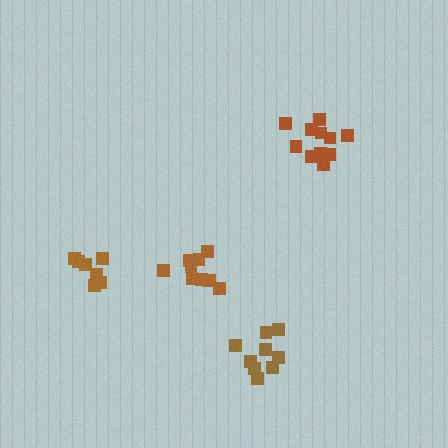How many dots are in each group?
Group 1: 11 dots, Group 2: 9 dots, Group 3: 7 dots, Group 4: 9 dots (36 total).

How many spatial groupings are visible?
There are 4 spatial groupings.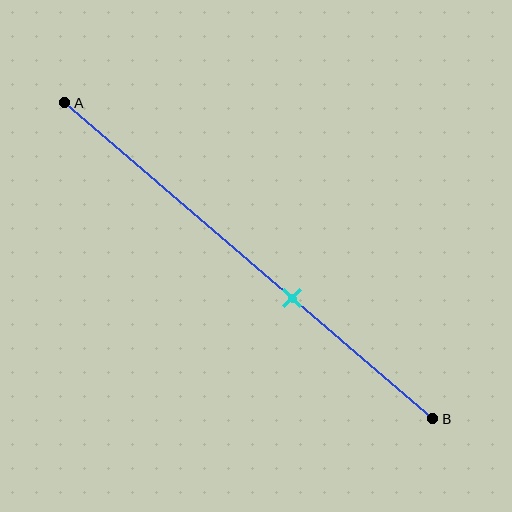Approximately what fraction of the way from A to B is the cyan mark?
The cyan mark is approximately 60% of the way from A to B.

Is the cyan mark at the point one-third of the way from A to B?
No, the mark is at about 60% from A, not at the 33% one-third point.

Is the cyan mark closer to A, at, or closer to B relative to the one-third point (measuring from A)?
The cyan mark is closer to point B than the one-third point of segment AB.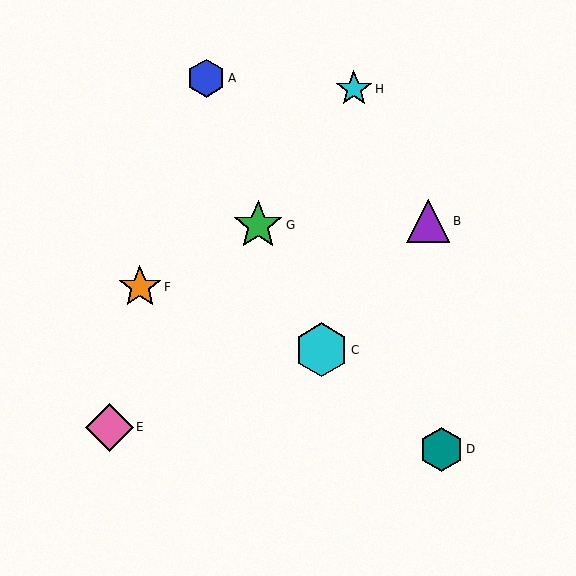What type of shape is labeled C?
Shape C is a cyan hexagon.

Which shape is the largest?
The cyan hexagon (labeled C) is the largest.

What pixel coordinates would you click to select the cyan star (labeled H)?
Click at (354, 89) to select the cyan star H.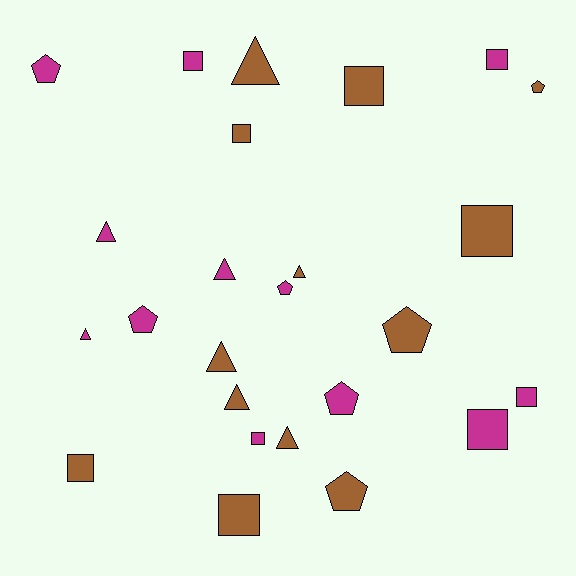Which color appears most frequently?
Brown, with 13 objects.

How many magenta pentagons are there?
There are 4 magenta pentagons.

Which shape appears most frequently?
Square, with 10 objects.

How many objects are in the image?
There are 25 objects.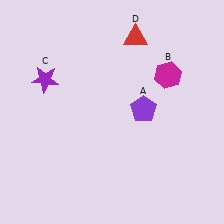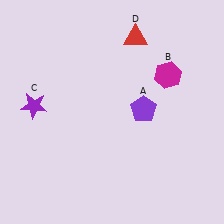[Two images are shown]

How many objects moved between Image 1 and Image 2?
1 object moved between the two images.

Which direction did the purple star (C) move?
The purple star (C) moved down.